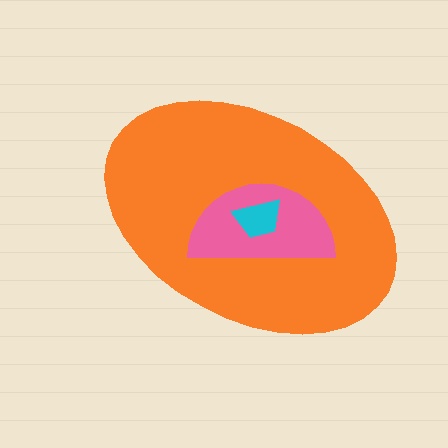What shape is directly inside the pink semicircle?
The cyan trapezoid.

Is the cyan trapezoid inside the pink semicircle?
Yes.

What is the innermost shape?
The cyan trapezoid.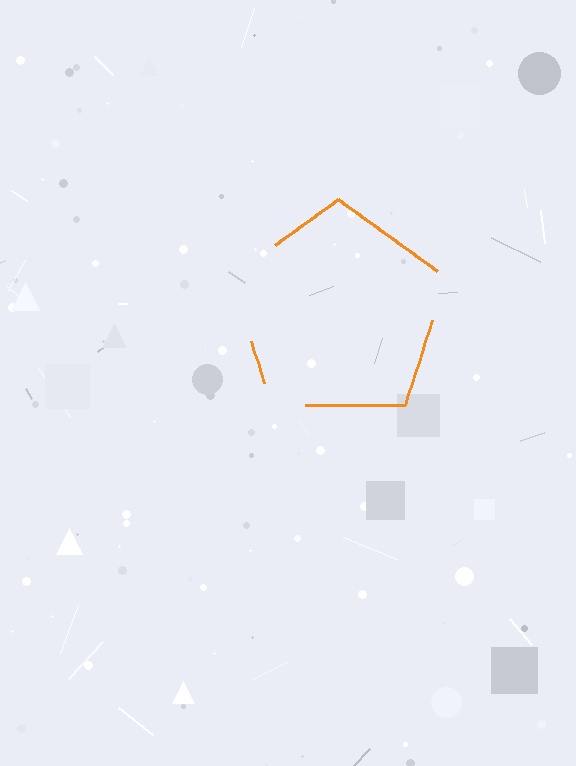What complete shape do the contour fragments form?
The contour fragments form a pentagon.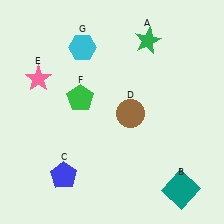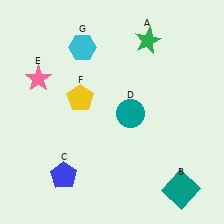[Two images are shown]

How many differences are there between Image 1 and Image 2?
There are 2 differences between the two images.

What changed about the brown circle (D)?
In Image 1, D is brown. In Image 2, it changed to teal.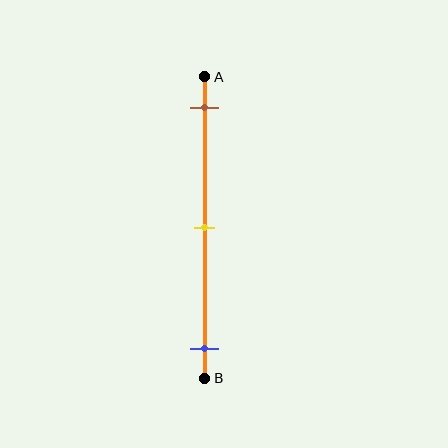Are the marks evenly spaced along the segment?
Yes, the marks are approximately evenly spaced.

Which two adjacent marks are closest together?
The brown and yellow marks are the closest adjacent pair.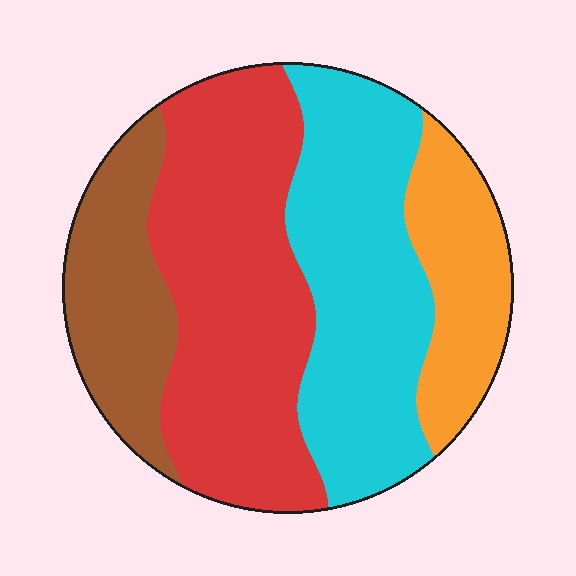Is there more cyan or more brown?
Cyan.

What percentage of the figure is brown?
Brown covers roughly 15% of the figure.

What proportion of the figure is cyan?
Cyan takes up between a sixth and a third of the figure.